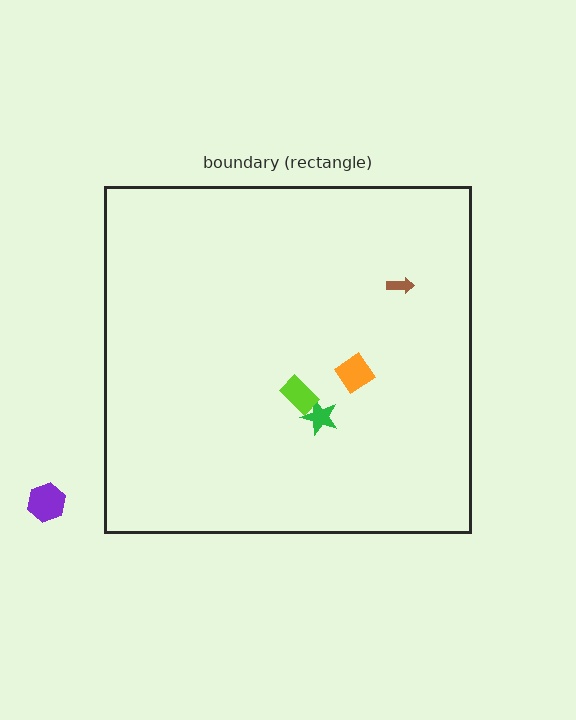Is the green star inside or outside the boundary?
Inside.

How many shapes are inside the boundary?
4 inside, 1 outside.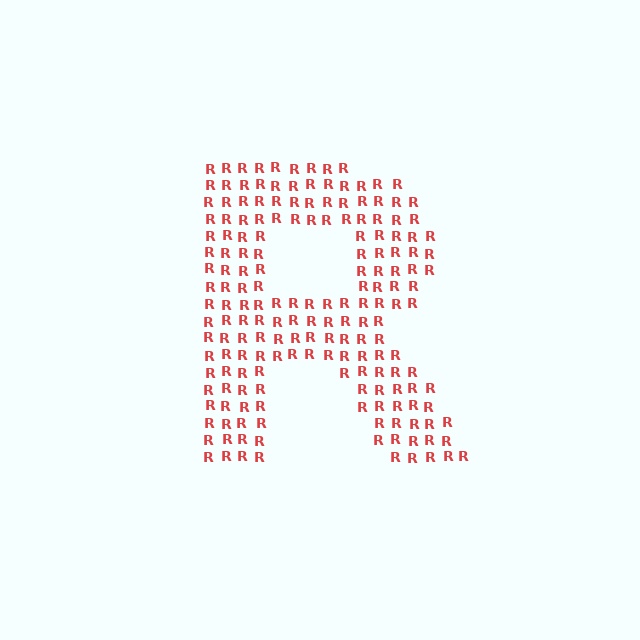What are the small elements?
The small elements are letter R's.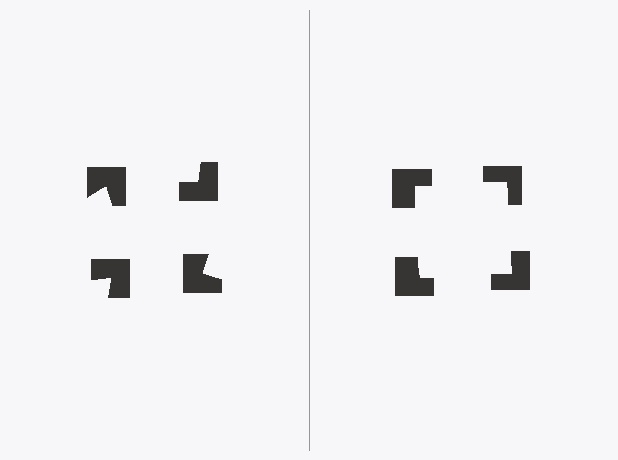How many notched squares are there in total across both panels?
8 — 4 on each side.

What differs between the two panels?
The notched squares are positioned identically on both sides; only the wedge orientations differ. On the right they align to a square; on the left they are misaligned.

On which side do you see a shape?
An illusory square appears on the right side. On the left side the wedge cuts are rotated, so no coherent shape forms.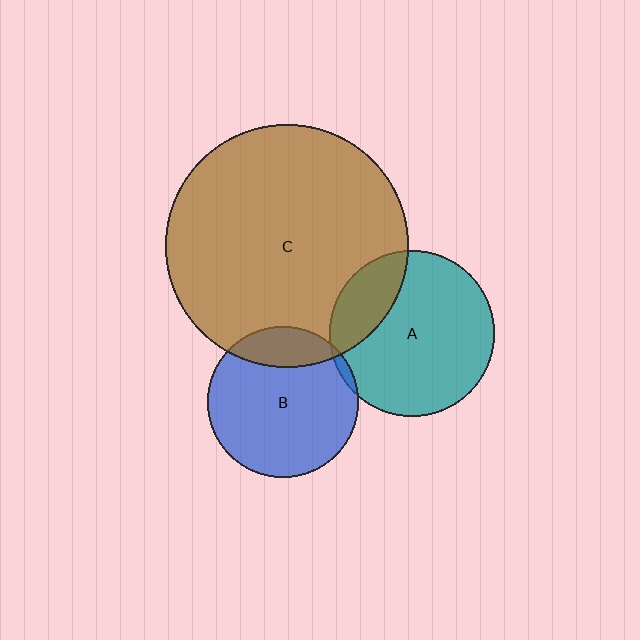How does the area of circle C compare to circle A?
Approximately 2.2 times.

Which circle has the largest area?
Circle C (brown).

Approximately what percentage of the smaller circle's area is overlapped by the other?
Approximately 20%.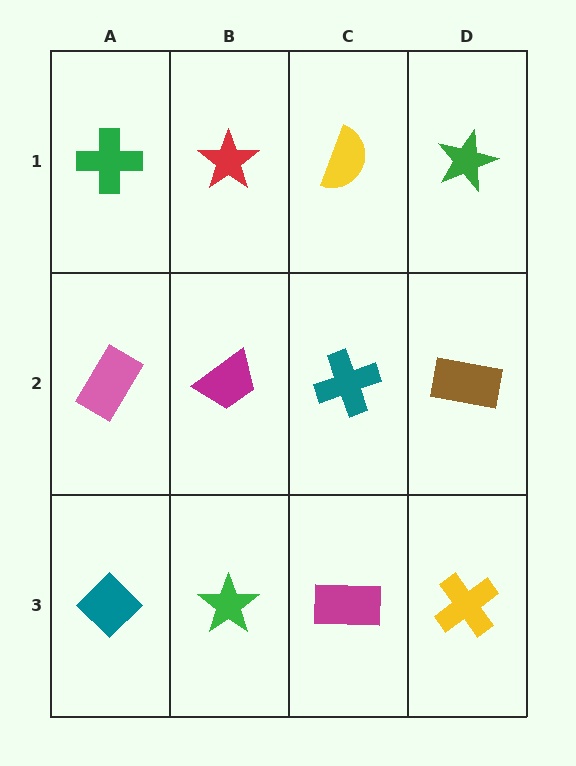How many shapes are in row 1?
4 shapes.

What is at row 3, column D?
A yellow cross.